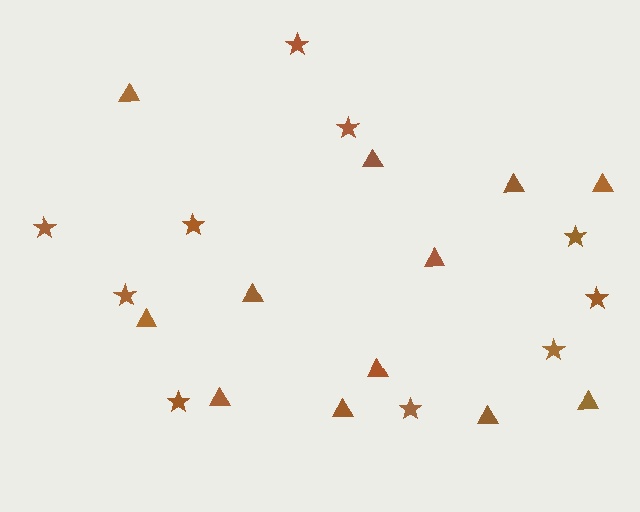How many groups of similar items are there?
There are 2 groups: one group of stars (10) and one group of triangles (12).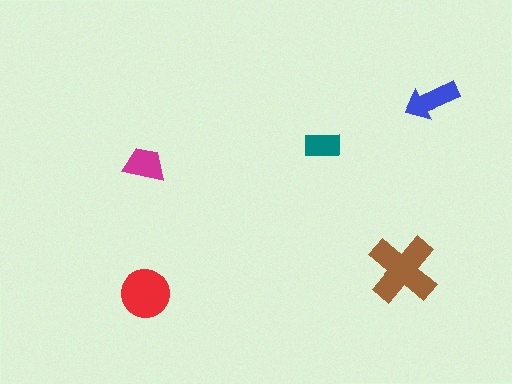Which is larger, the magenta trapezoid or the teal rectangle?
The magenta trapezoid.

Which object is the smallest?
The teal rectangle.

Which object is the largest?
The brown cross.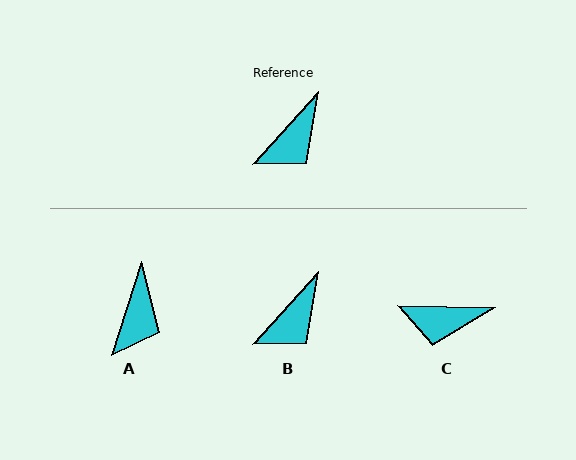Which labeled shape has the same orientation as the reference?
B.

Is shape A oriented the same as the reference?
No, it is off by about 24 degrees.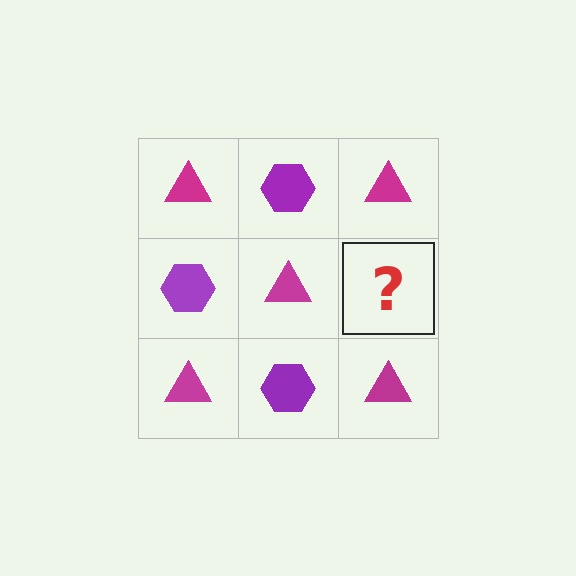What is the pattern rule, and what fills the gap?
The rule is that it alternates magenta triangle and purple hexagon in a checkerboard pattern. The gap should be filled with a purple hexagon.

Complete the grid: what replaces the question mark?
The question mark should be replaced with a purple hexagon.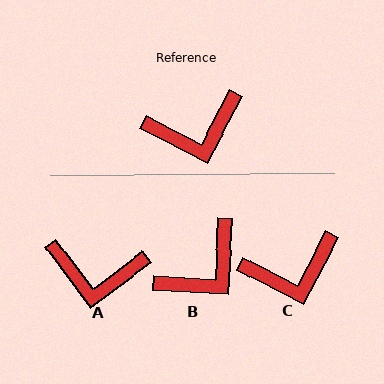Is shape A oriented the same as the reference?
No, it is off by about 25 degrees.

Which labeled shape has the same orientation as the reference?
C.